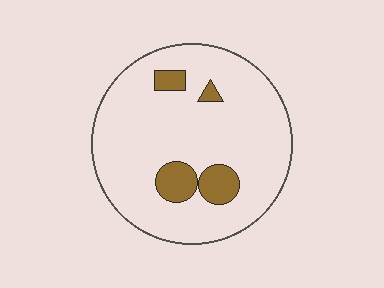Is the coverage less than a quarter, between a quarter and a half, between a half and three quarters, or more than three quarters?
Less than a quarter.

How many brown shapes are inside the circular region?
4.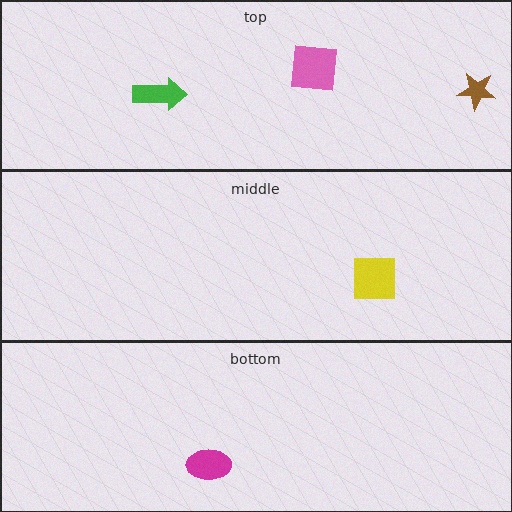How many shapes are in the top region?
3.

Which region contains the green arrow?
The top region.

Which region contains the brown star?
The top region.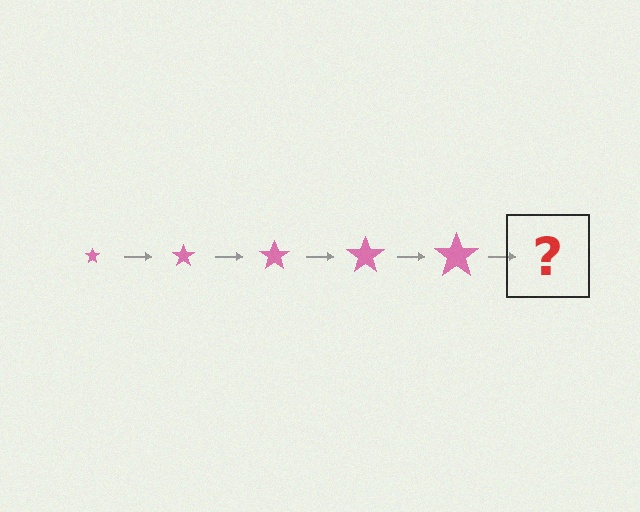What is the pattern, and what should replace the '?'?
The pattern is that the star gets progressively larger each step. The '?' should be a pink star, larger than the previous one.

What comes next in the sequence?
The next element should be a pink star, larger than the previous one.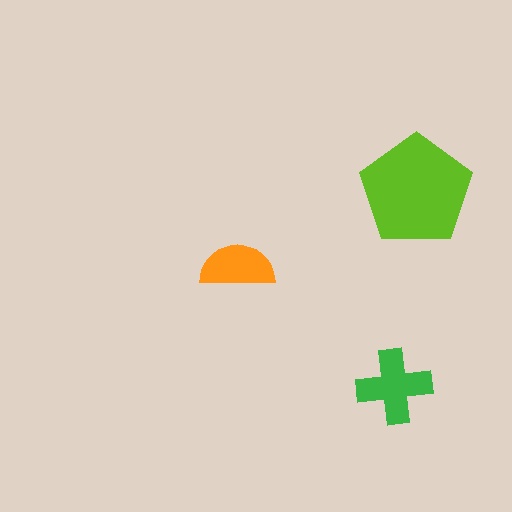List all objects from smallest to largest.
The orange semicircle, the green cross, the lime pentagon.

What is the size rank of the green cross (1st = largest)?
2nd.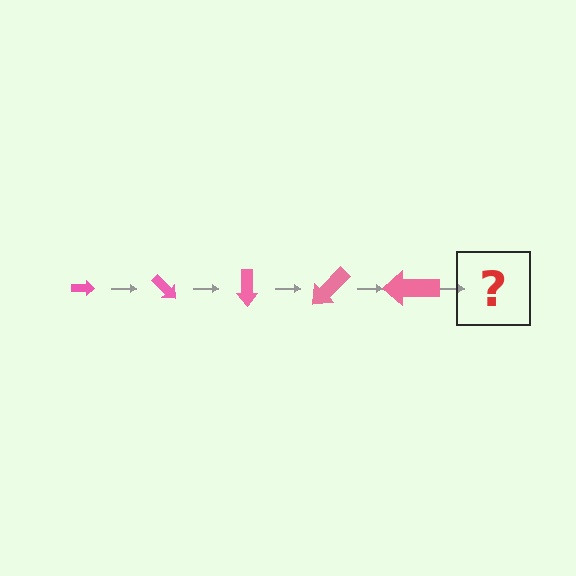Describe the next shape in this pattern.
It should be an arrow, larger than the previous one and rotated 225 degrees from the start.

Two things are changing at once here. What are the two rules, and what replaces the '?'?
The two rules are that the arrow grows larger each step and it rotates 45 degrees each step. The '?' should be an arrow, larger than the previous one and rotated 225 degrees from the start.